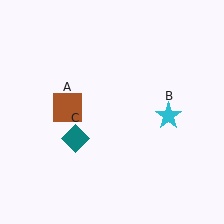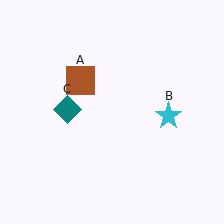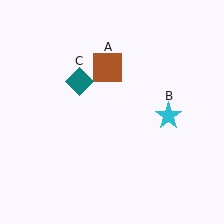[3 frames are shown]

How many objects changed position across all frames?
2 objects changed position: brown square (object A), teal diamond (object C).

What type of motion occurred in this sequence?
The brown square (object A), teal diamond (object C) rotated clockwise around the center of the scene.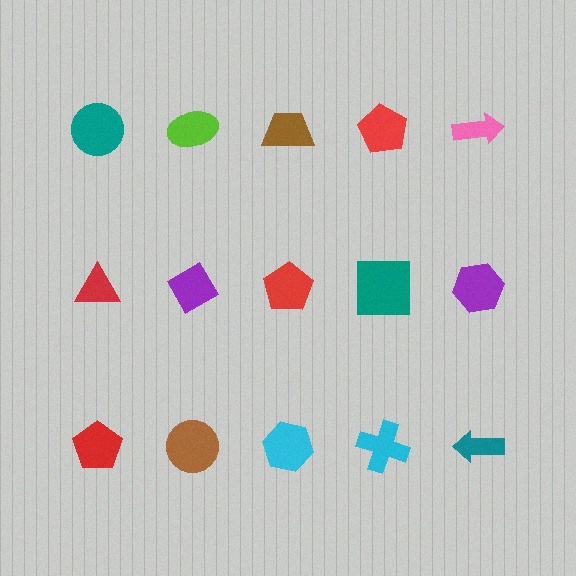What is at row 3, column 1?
A red pentagon.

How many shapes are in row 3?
5 shapes.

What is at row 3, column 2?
A brown circle.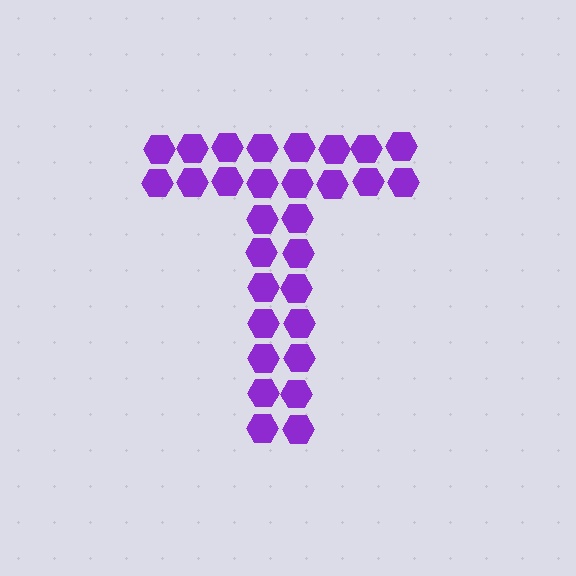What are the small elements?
The small elements are hexagons.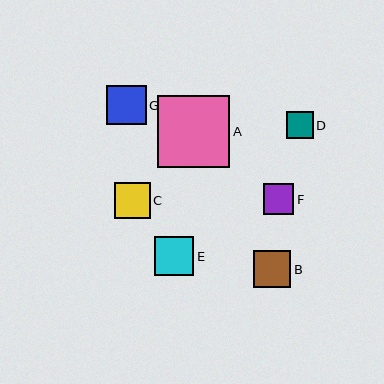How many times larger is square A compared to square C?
Square A is approximately 2.0 times the size of square C.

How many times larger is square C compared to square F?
Square C is approximately 1.2 times the size of square F.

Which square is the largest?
Square A is the largest with a size of approximately 73 pixels.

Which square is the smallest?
Square D is the smallest with a size of approximately 27 pixels.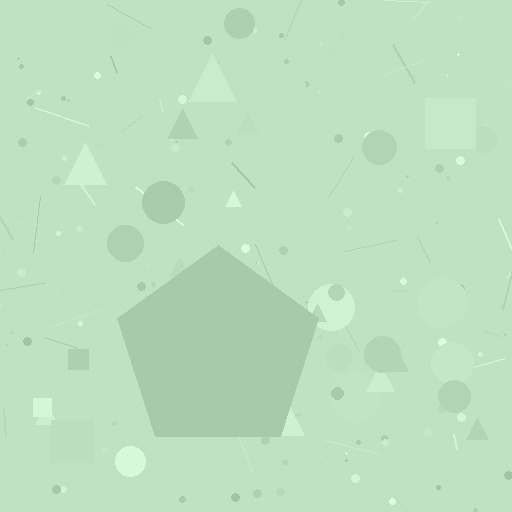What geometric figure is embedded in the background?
A pentagon is embedded in the background.